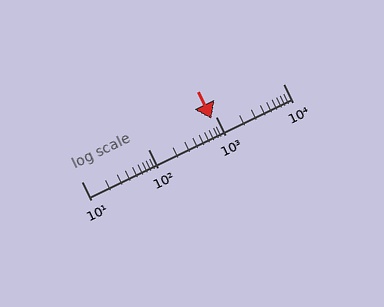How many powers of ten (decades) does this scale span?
The scale spans 3 decades, from 10 to 10000.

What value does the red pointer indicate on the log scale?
The pointer indicates approximately 850.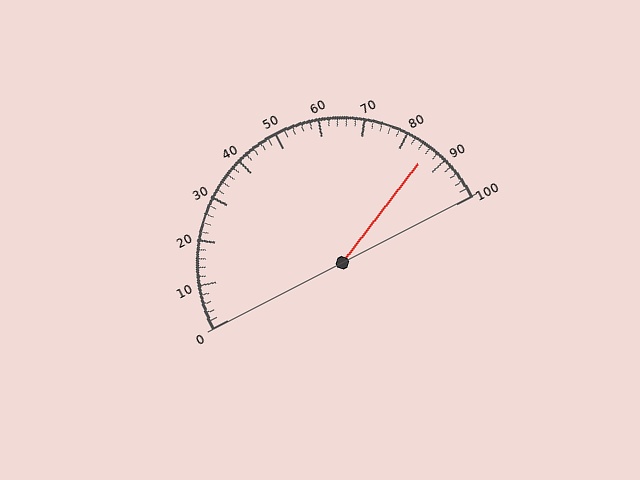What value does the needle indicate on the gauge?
The needle indicates approximately 86.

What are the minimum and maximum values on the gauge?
The gauge ranges from 0 to 100.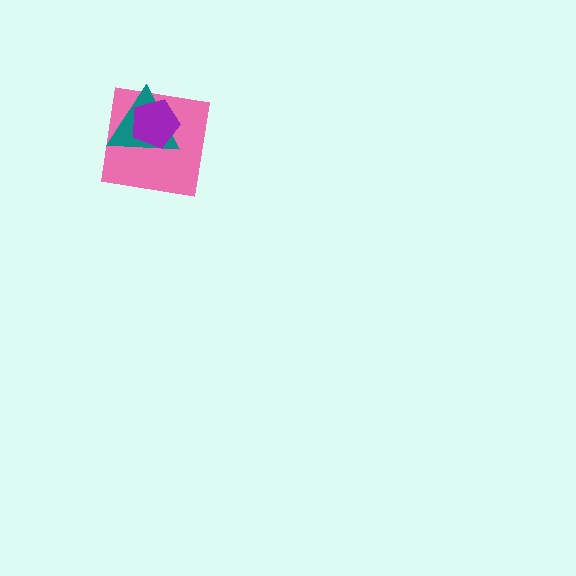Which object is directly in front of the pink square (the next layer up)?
The teal triangle is directly in front of the pink square.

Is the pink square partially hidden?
Yes, it is partially covered by another shape.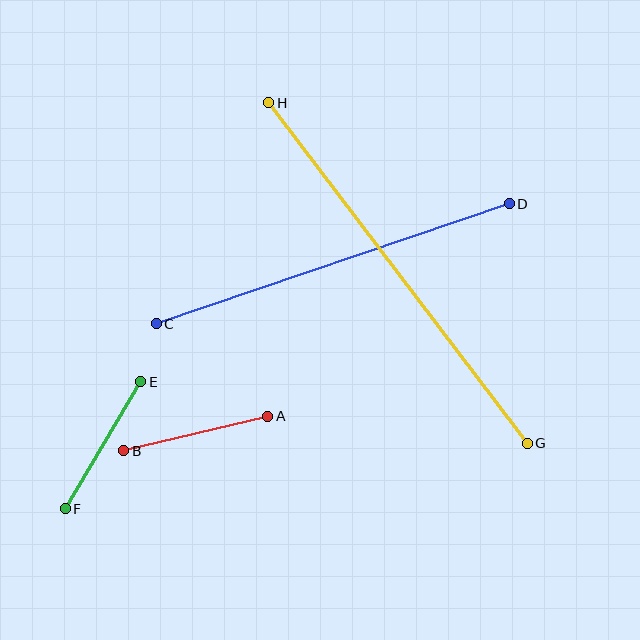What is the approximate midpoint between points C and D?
The midpoint is at approximately (333, 264) pixels.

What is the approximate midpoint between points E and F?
The midpoint is at approximately (103, 445) pixels.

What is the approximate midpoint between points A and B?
The midpoint is at approximately (196, 433) pixels.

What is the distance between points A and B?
The distance is approximately 148 pixels.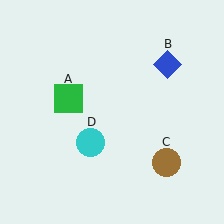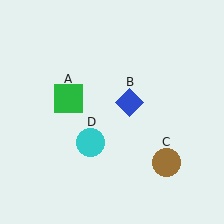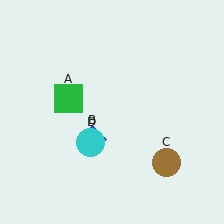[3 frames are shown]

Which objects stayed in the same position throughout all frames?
Green square (object A) and brown circle (object C) and cyan circle (object D) remained stationary.